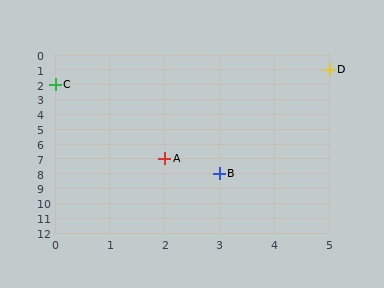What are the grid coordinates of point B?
Point B is at grid coordinates (3, 8).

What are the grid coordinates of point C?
Point C is at grid coordinates (0, 2).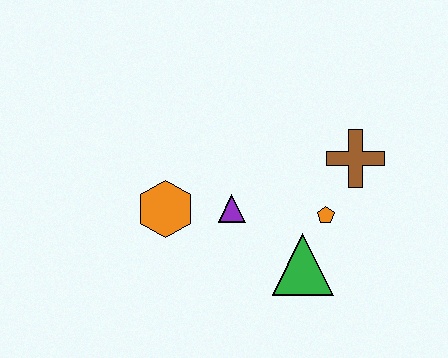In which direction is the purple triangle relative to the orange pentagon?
The purple triangle is to the left of the orange pentagon.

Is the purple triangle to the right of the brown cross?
No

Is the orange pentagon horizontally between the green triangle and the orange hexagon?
No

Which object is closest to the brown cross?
The orange pentagon is closest to the brown cross.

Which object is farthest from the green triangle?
The orange hexagon is farthest from the green triangle.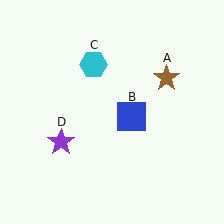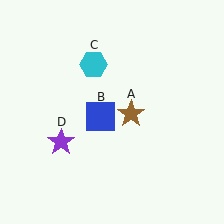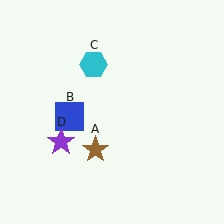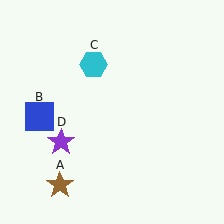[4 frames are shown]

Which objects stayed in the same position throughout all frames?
Cyan hexagon (object C) and purple star (object D) remained stationary.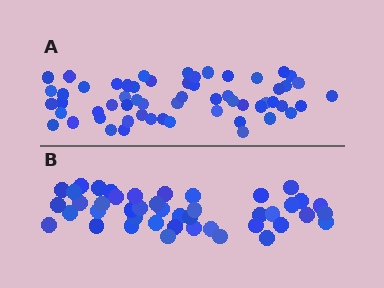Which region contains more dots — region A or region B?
Region A (the top region) has more dots.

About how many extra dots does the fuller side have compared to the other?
Region A has approximately 15 more dots than region B.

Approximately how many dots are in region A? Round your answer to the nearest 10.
About 60 dots. (The exact count is 58, which rounds to 60.)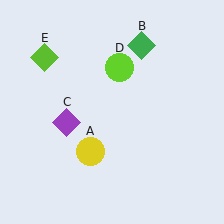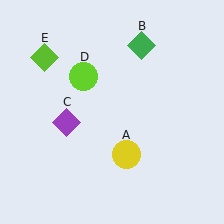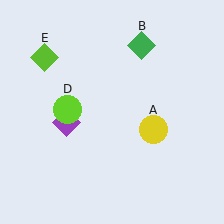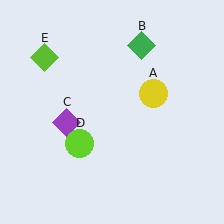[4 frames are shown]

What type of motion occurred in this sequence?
The yellow circle (object A), lime circle (object D) rotated counterclockwise around the center of the scene.